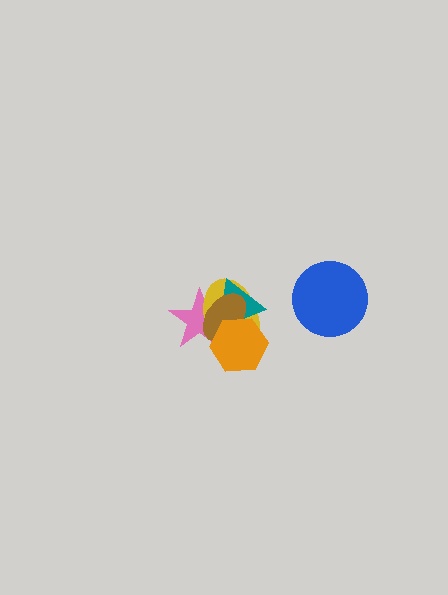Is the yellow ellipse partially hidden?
Yes, it is partially covered by another shape.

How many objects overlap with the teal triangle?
4 objects overlap with the teal triangle.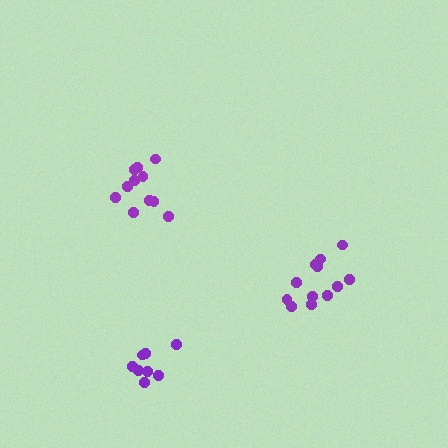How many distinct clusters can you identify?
There are 3 distinct clusters.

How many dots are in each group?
Group 1: 11 dots, Group 2: 12 dots, Group 3: 8 dots (31 total).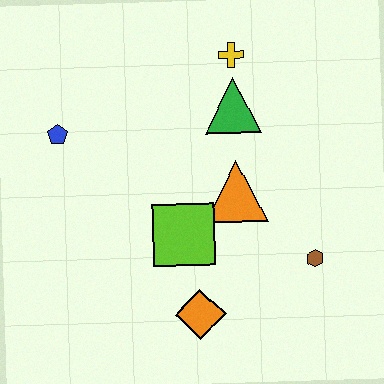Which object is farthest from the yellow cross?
The orange diamond is farthest from the yellow cross.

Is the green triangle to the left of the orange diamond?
No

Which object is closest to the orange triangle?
The lime square is closest to the orange triangle.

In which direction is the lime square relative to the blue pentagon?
The lime square is to the right of the blue pentagon.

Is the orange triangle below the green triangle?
Yes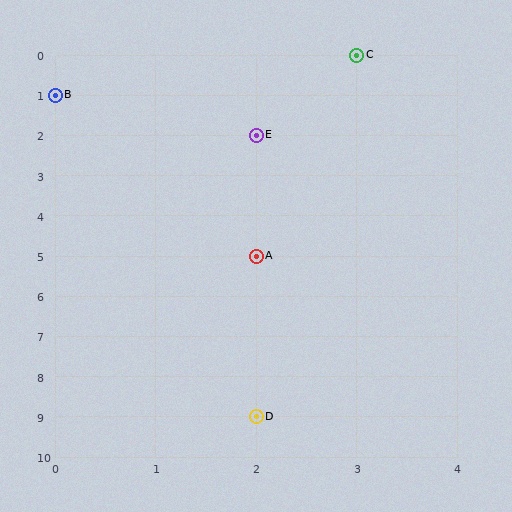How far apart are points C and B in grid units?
Points C and B are 3 columns and 1 row apart (about 3.2 grid units diagonally).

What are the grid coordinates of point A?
Point A is at grid coordinates (2, 5).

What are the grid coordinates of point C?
Point C is at grid coordinates (3, 0).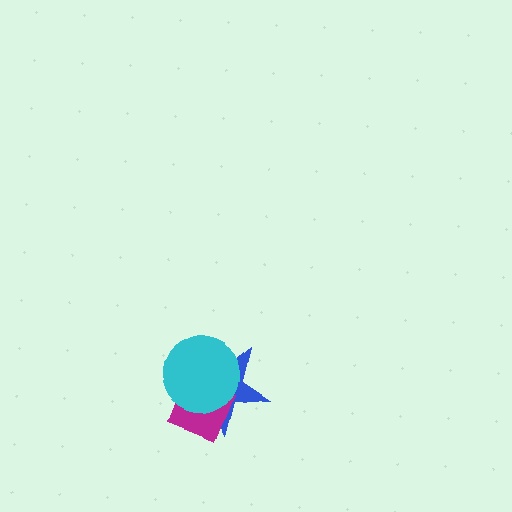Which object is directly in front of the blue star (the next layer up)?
The magenta square is directly in front of the blue star.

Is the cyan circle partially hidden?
No, no other shape covers it.